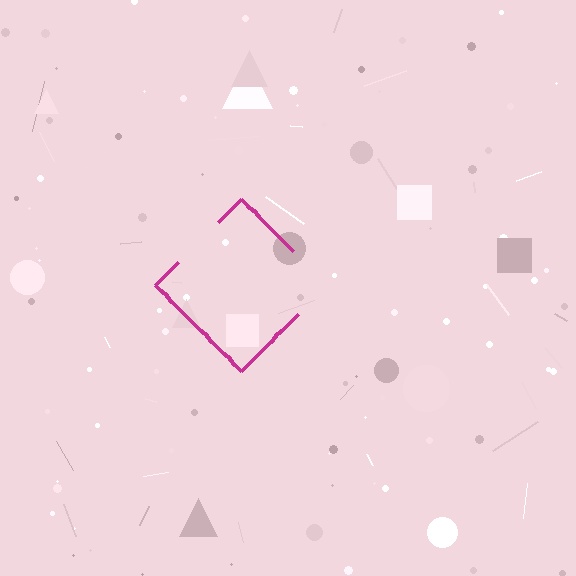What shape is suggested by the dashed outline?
The dashed outline suggests a diamond.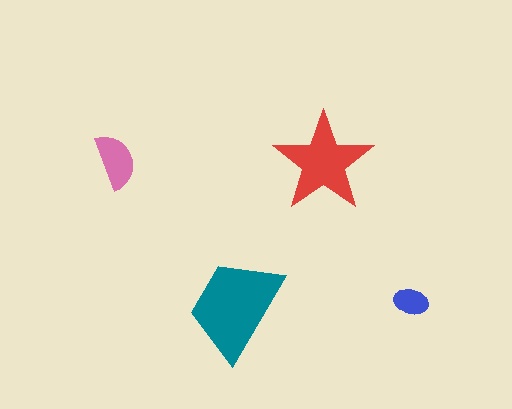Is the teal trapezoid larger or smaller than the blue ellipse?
Larger.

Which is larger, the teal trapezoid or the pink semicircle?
The teal trapezoid.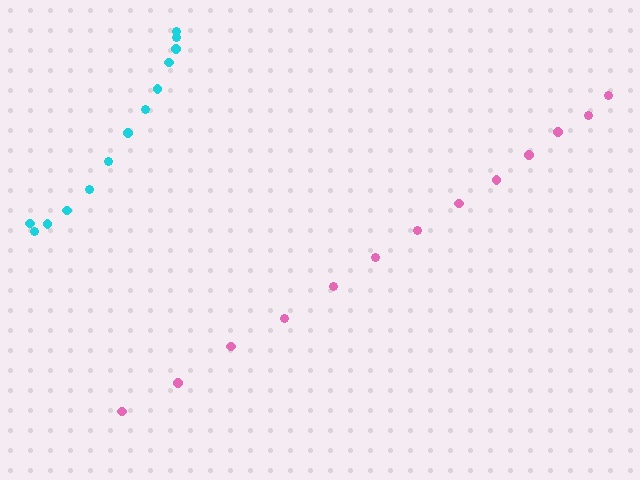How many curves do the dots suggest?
There are 2 distinct paths.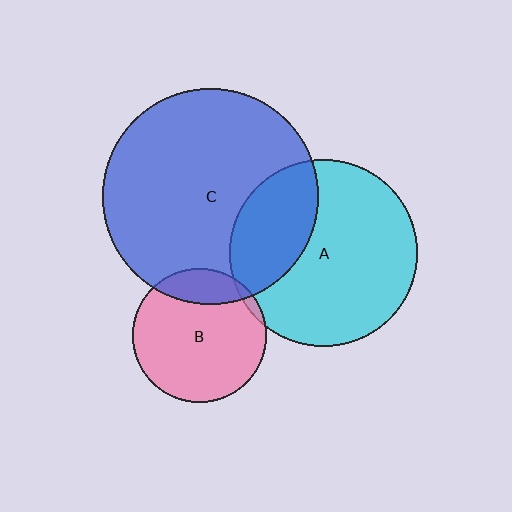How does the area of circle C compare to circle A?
Approximately 1.3 times.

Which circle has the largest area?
Circle C (blue).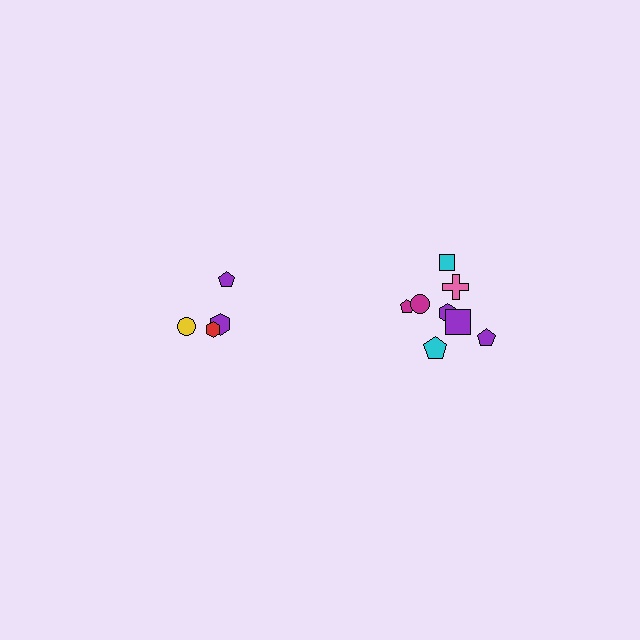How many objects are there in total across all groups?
There are 12 objects.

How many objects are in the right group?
There are 8 objects.